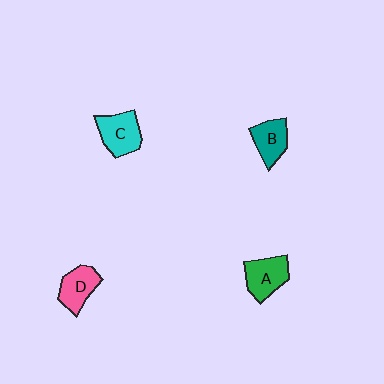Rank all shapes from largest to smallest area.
From largest to smallest: C (cyan), A (green), D (pink), B (teal).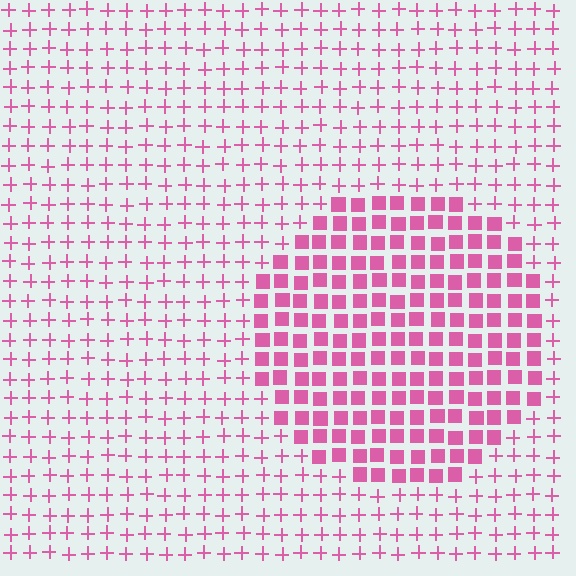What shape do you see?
I see a circle.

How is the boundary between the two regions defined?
The boundary is defined by a change in element shape: squares inside vs. plus signs outside. All elements share the same color and spacing.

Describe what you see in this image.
The image is filled with small pink elements arranged in a uniform grid. A circle-shaped region contains squares, while the surrounding area contains plus signs. The boundary is defined purely by the change in element shape.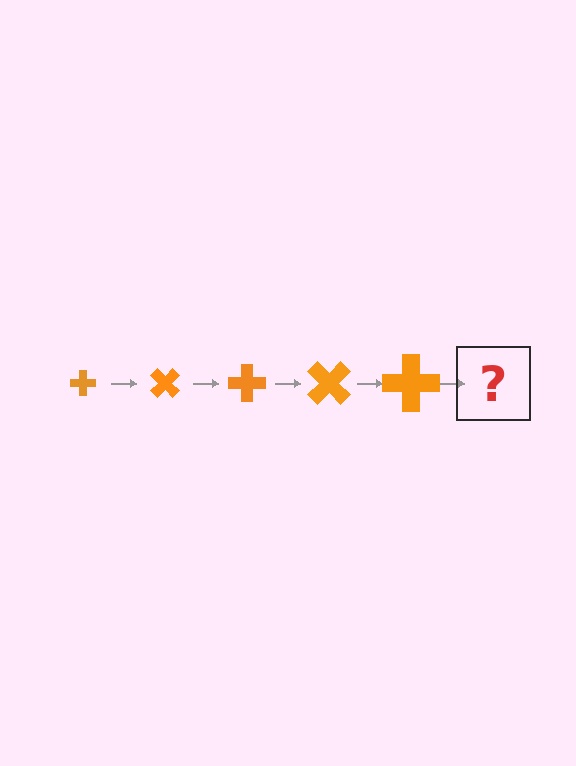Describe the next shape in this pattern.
It should be a cross, larger than the previous one and rotated 225 degrees from the start.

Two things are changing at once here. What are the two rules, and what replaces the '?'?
The two rules are that the cross grows larger each step and it rotates 45 degrees each step. The '?' should be a cross, larger than the previous one and rotated 225 degrees from the start.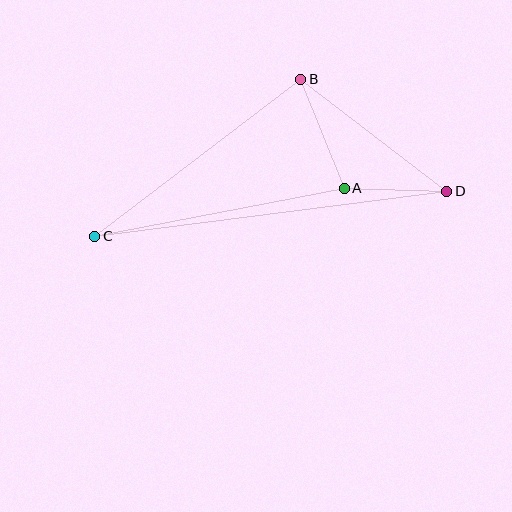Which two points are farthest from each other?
Points C and D are farthest from each other.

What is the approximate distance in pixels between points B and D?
The distance between B and D is approximately 184 pixels.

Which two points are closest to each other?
Points A and D are closest to each other.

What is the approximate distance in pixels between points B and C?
The distance between B and C is approximately 259 pixels.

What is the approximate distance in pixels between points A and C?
The distance between A and C is approximately 254 pixels.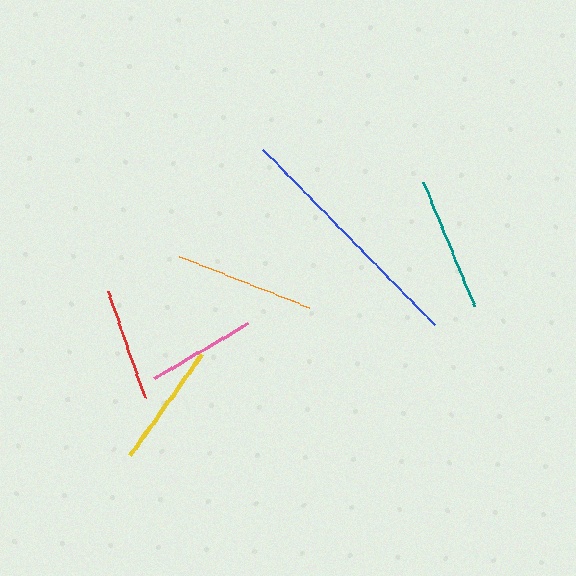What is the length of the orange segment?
The orange segment is approximately 140 pixels long.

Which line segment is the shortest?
The pink line is the shortest at approximately 108 pixels.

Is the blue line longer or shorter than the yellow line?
The blue line is longer than the yellow line.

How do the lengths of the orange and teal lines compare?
The orange and teal lines are approximately the same length.